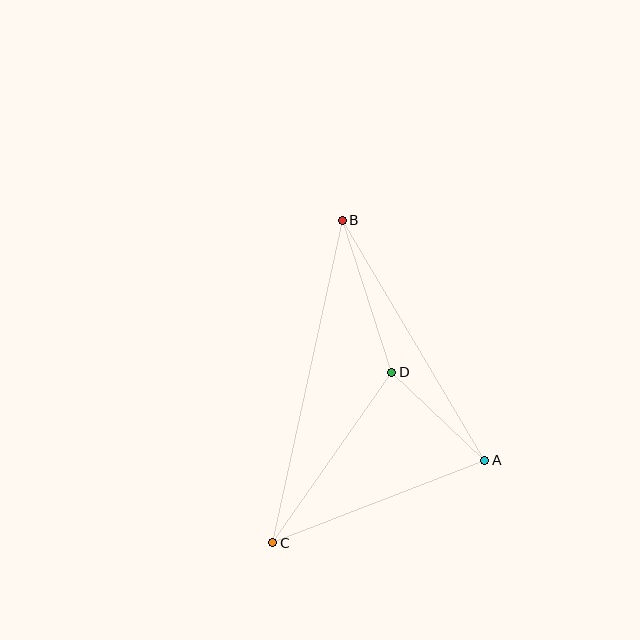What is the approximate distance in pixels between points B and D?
The distance between B and D is approximately 160 pixels.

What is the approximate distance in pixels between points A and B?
The distance between A and B is approximately 279 pixels.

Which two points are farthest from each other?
Points B and C are farthest from each other.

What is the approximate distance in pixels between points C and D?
The distance between C and D is approximately 208 pixels.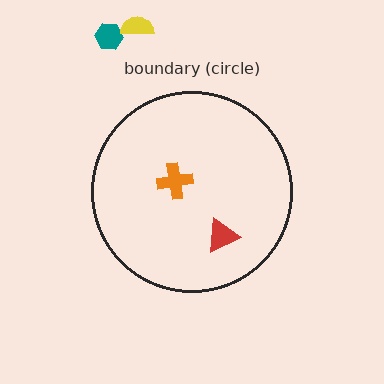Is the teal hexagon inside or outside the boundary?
Outside.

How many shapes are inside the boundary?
2 inside, 2 outside.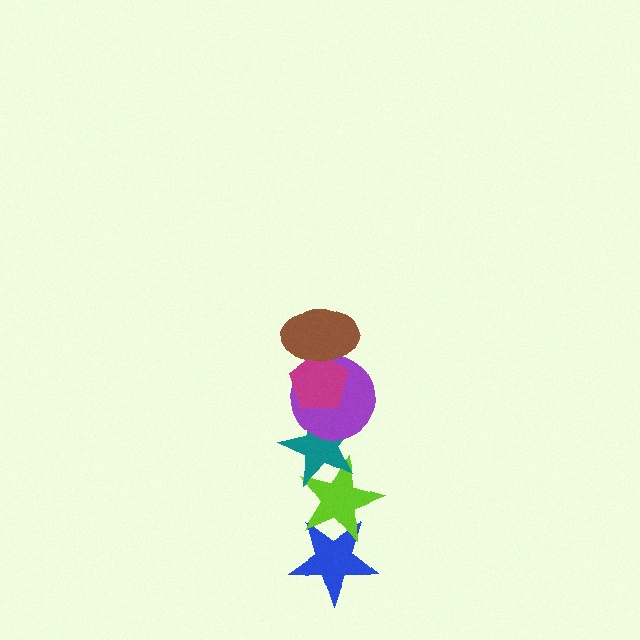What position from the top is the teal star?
The teal star is 4th from the top.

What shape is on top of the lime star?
The teal star is on top of the lime star.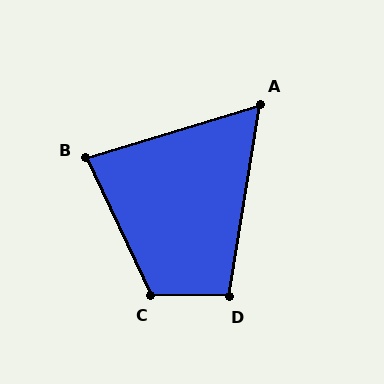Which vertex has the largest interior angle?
C, at approximately 116 degrees.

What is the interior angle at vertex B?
Approximately 82 degrees (acute).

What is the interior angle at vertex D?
Approximately 98 degrees (obtuse).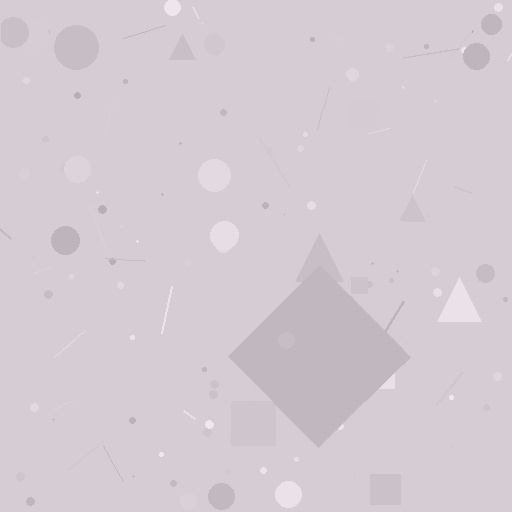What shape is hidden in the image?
A diamond is hidden in the image.